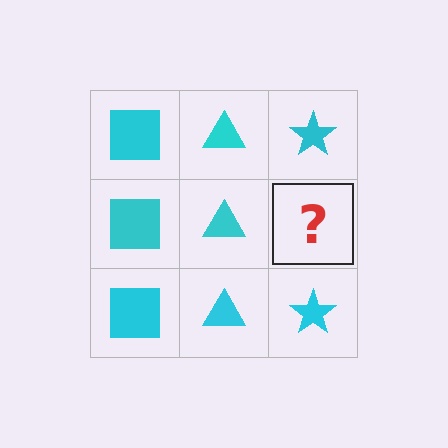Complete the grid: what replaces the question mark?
The question mark should be replaced with a cyan star.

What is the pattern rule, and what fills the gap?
The rule is that each column has a consistent shape. The gap should be filled with a cyan star.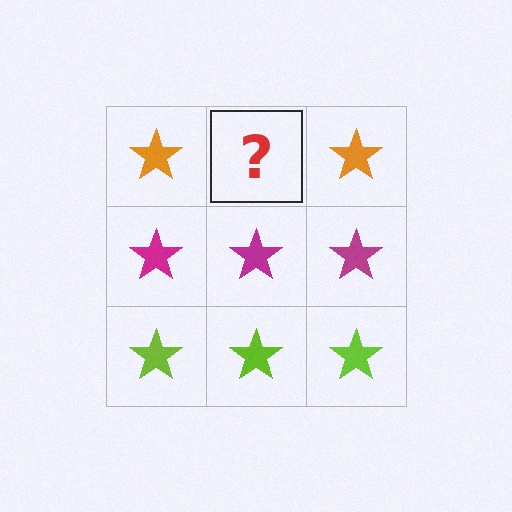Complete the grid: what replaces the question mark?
The question mark should be replaced with an orange star.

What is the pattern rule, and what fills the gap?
The rule is that each row has a consistent color. The gap should be filled with an orange star.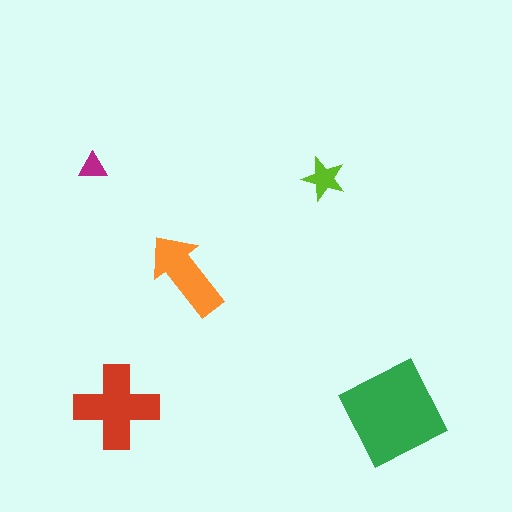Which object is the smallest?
The magenta triangle.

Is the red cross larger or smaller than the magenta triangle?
Larger.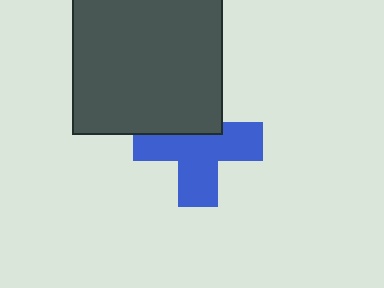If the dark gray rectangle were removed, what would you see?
You would see the complete blue cross.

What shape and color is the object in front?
The object in front is a dark gray rectangle.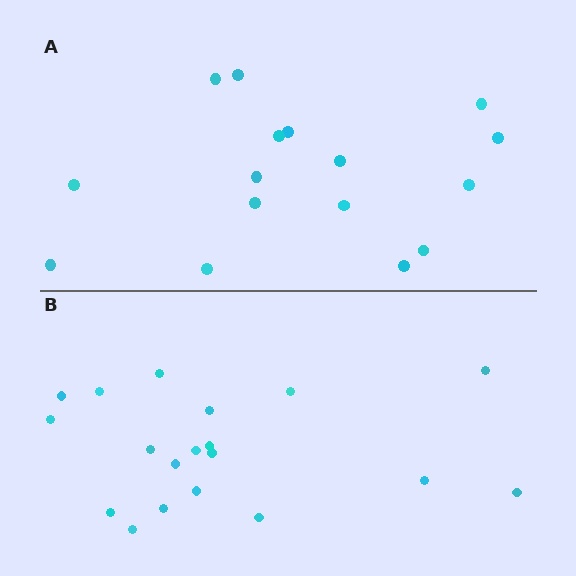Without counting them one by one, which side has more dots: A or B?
Region B (the bottom region) has more dots.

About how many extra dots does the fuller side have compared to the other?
Region B has just a few more — roughly 2 or 3 more dots than region A.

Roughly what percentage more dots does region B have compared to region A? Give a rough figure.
About 20% more.